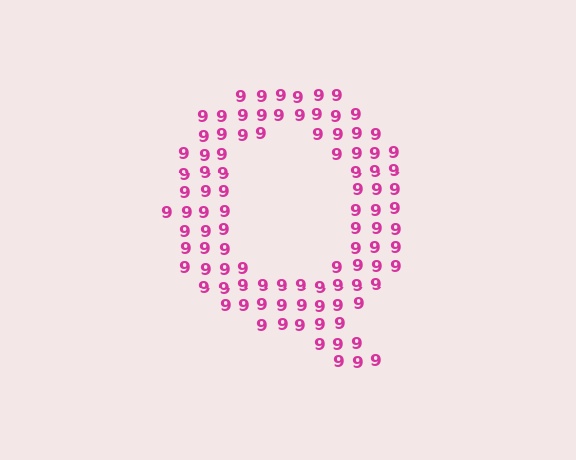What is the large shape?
The large shape is the letter Q.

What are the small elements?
The small elements are digit 9's.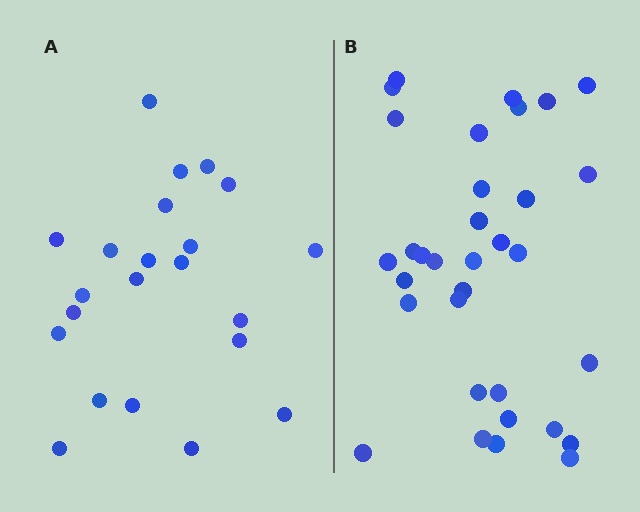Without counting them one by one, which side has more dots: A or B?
Region B (the right region) has more dots.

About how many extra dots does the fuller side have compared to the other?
Region B has roughly 12 or so more dots than region A.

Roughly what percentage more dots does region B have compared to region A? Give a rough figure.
About 50% more.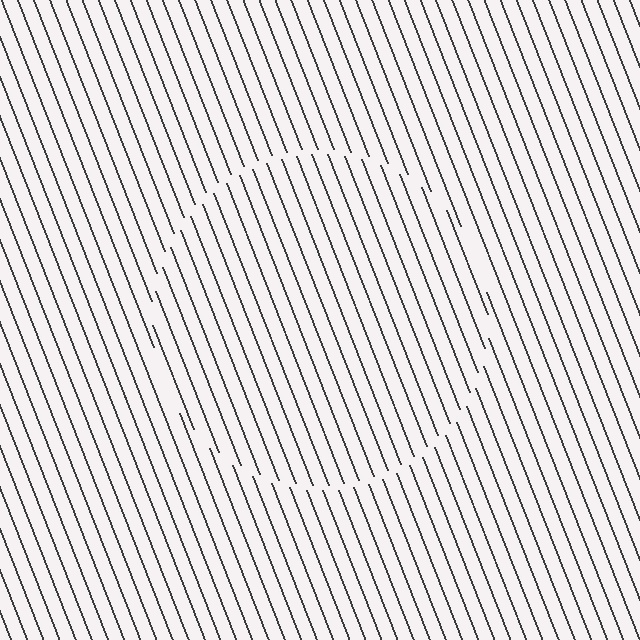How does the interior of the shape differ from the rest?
The interior of the shape contains the same grating, shifted by half a period — the contour is defined by the phase discontinuity where line-ends from the inner and outer gratings abut.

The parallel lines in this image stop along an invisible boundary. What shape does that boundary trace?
An illusory circle. The interior of the shape contains the same grating, shifted by half a period — the contour is defined by the phase discontinuity where line-ends from the inner and outer gratings abut.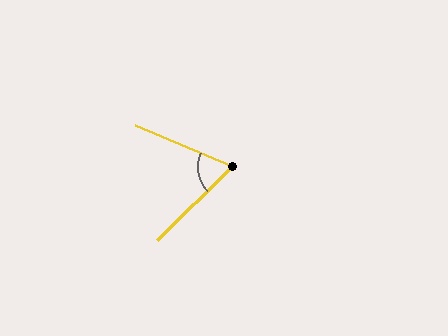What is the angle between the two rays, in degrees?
Approximately 68 degrees.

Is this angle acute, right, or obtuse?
It is acute.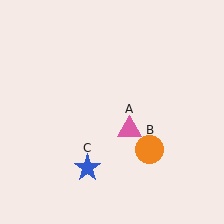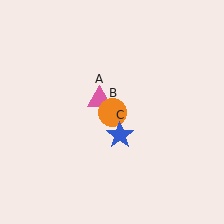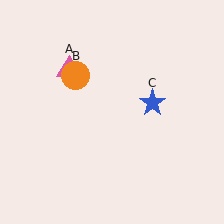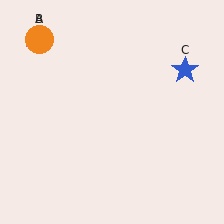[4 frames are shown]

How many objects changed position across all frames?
3 objects changed position: pink triangle (object A), orange circle (object B), blue star (object C).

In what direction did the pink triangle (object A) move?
The pink triangle (object A) moved up and to the left.